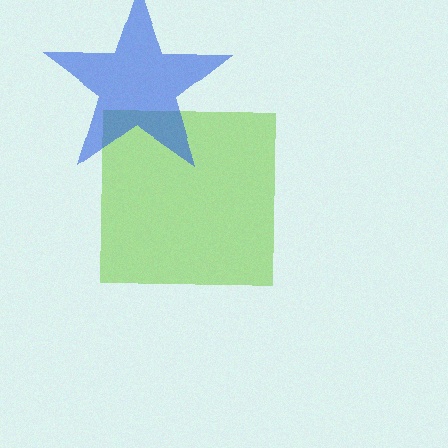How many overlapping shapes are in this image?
There are 2 overlapping shapes in the image.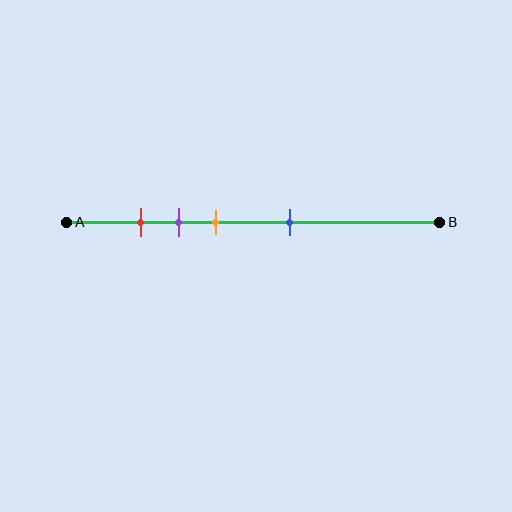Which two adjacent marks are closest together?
The red and purple marks are the closest adjacent pair.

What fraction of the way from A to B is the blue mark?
The blue mark is approximately 60% (0.6) of the way from A to B.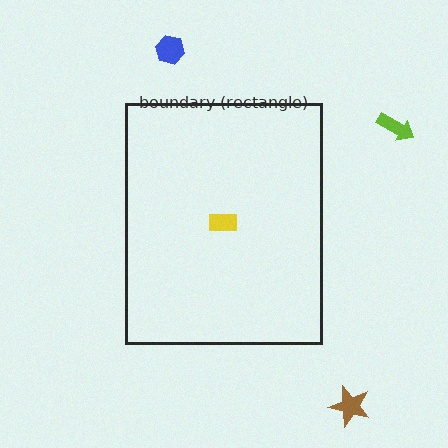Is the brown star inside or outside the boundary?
Outside.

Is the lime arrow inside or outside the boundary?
Outside.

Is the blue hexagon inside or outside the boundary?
Outside.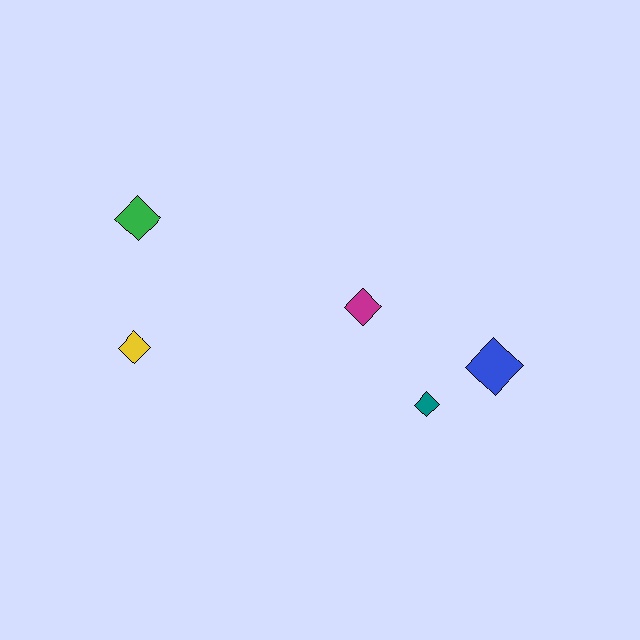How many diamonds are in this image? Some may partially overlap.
There are 5 diamonds.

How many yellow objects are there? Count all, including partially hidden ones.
There is 1 yellow object.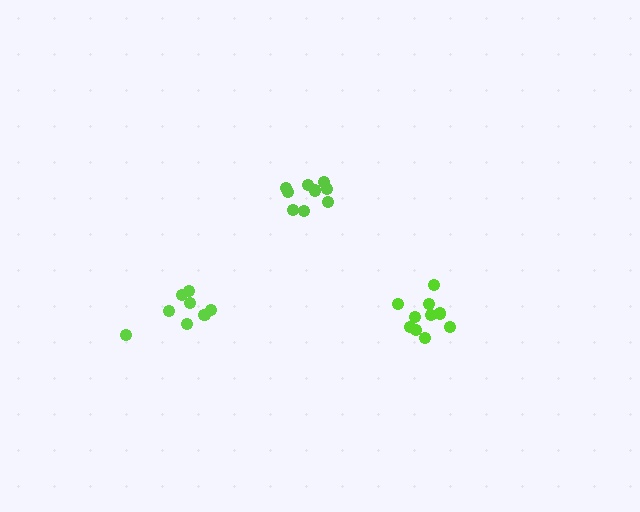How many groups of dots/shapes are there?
There are 3 groups.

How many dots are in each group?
Group 1: 10 dots, Group 2: 8 dots, Group 3: 9 dots (27 total).